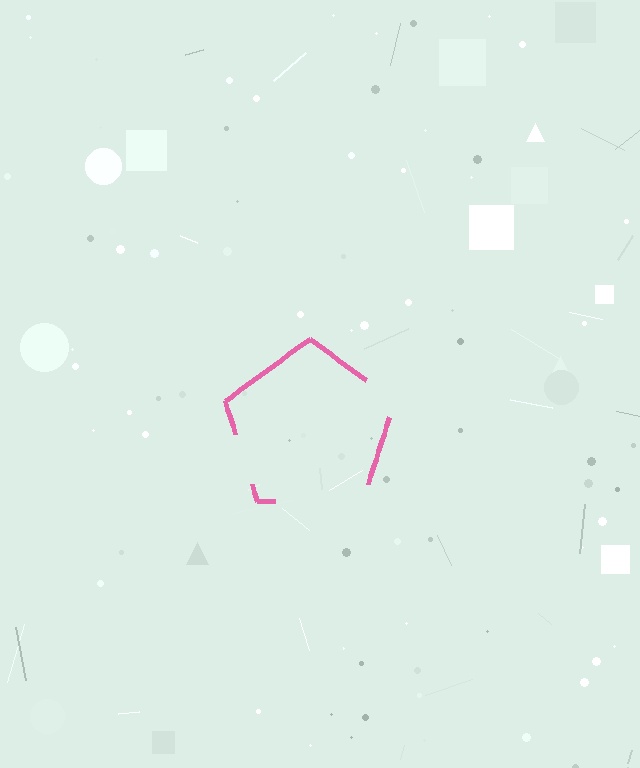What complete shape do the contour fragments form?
The contour fragments form a pentagon.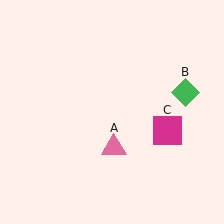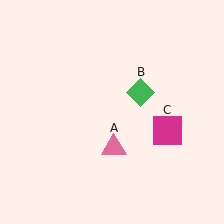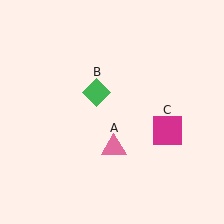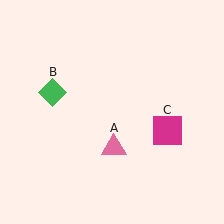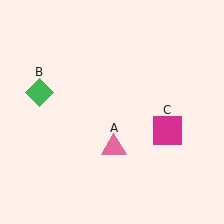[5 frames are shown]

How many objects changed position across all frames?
1 object changed position: green diamond (object B).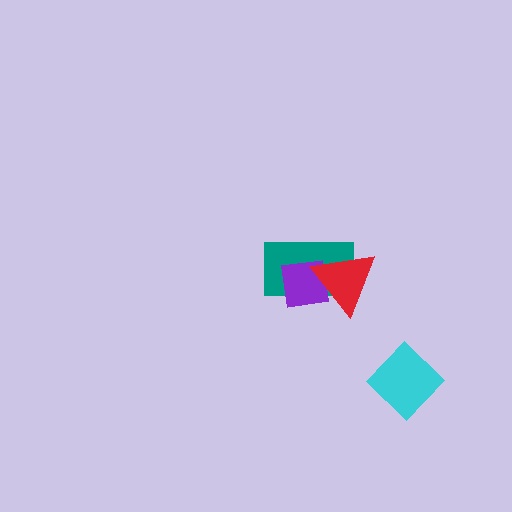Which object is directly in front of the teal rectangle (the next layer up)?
The purple square is directly in front of the teal rectangle.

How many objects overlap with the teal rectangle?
2 objects overlap with the teal rectangle.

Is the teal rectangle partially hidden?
Yes, it is partially covered by another shape.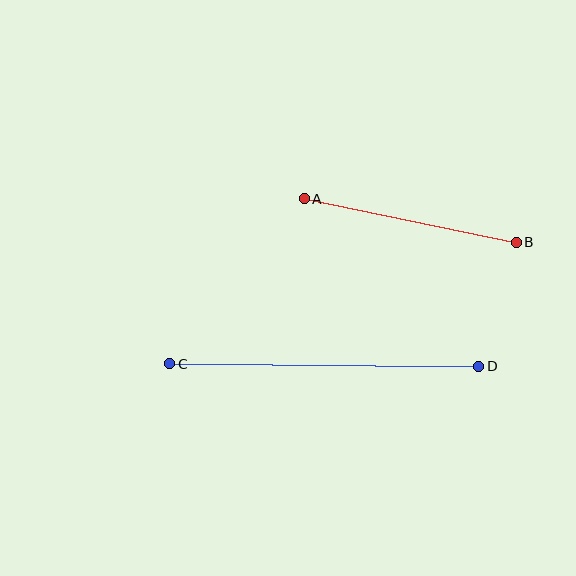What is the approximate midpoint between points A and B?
The midpoint is at approximately (410, 221) pixels.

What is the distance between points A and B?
The distance is approximately 216 pixels.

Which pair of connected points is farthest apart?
Points C and D are farthest apart.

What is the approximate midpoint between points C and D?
The midpoint is at approximately (324, 365) pixels.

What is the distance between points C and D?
The distance is approximately 309 pixels.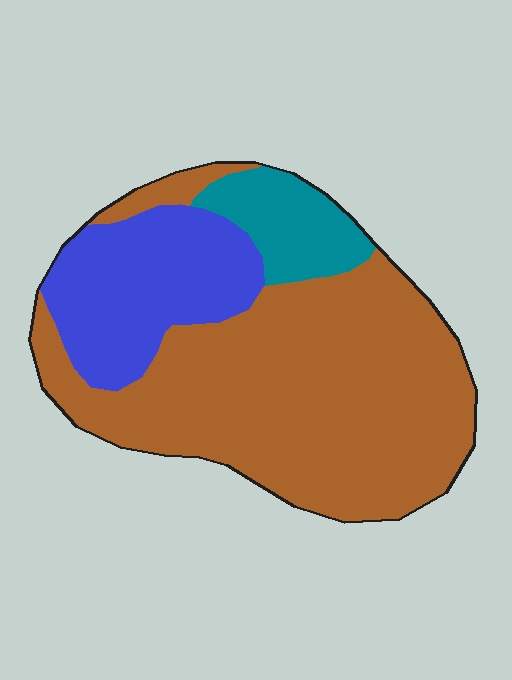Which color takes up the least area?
Teal, at roughly 10%.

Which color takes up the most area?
Brown, at roughly 65%.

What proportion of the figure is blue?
Blue covers about 25% of the figure.